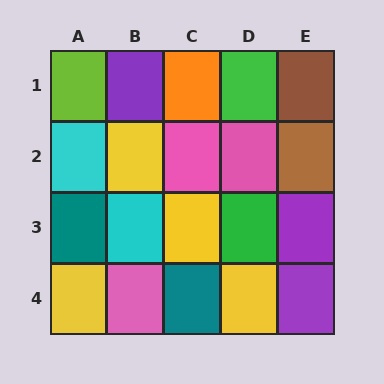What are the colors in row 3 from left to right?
Teal, cyan, yellow, green, purple.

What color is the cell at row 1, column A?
Lime.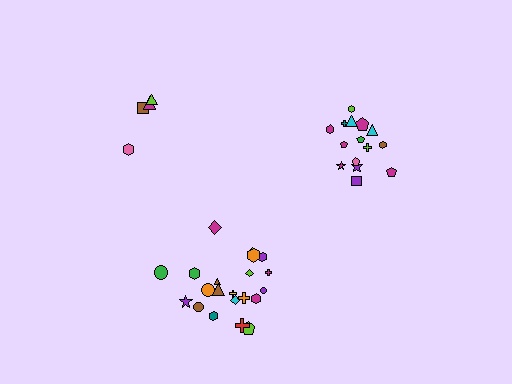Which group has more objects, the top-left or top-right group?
The top-right group.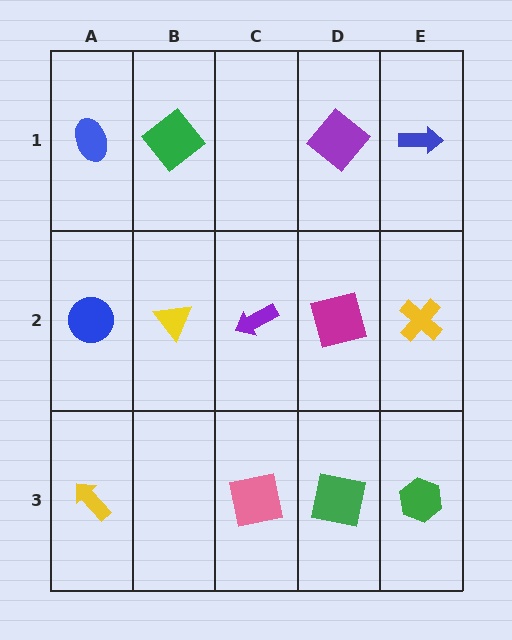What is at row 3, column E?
A green hexagon.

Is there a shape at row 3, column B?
No, that cell is empty.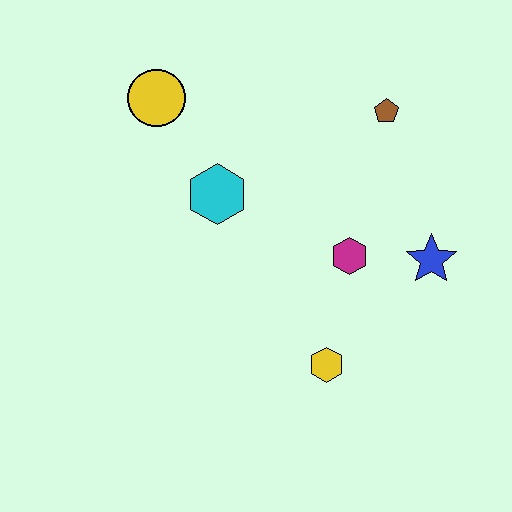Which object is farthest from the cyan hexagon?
The blue star is farthest from the cyan hexagon.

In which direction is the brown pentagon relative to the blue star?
The brown pentagon is above the blue star.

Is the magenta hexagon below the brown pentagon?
Yes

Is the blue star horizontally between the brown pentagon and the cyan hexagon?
No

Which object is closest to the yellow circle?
The cyan hexagon is closest to the yellow circle.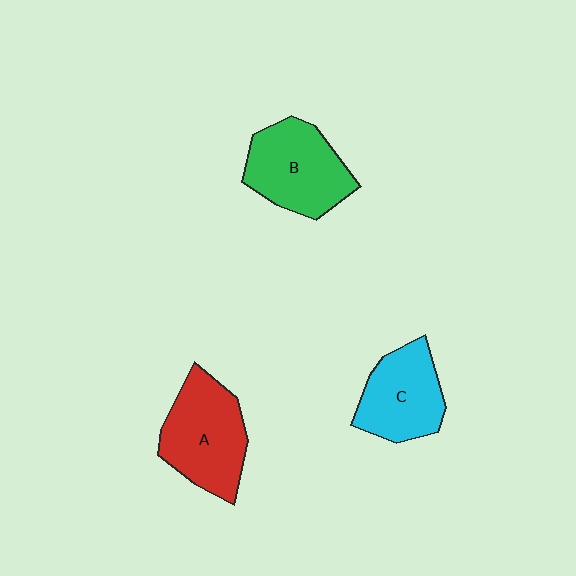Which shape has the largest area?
Shape A (red).